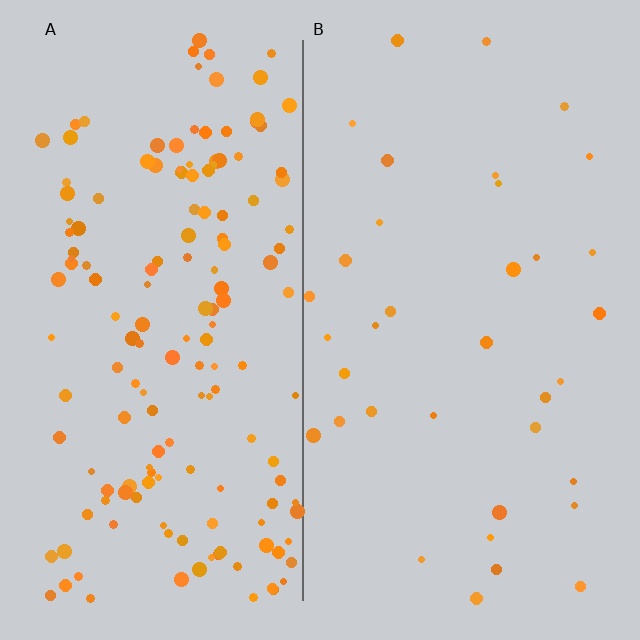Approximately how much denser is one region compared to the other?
Approximately 4.4× — region A over region B.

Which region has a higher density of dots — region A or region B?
A (the left).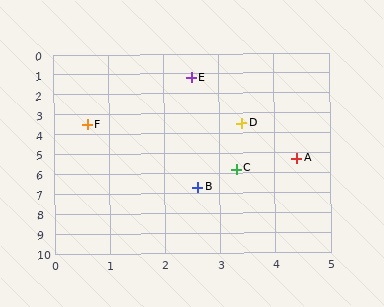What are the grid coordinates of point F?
Point F is at approximately (0.6, 3.5).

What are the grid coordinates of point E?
Point E is at approximately (2.5, 1.2).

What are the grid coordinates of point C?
Point C is at approximately (3.3, 5.8).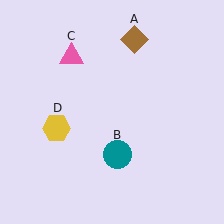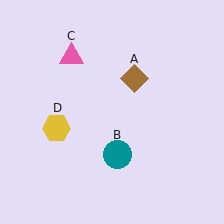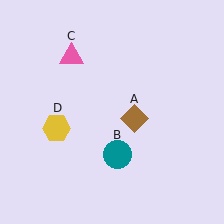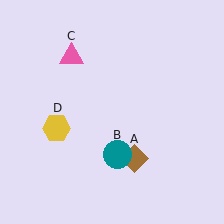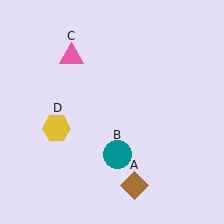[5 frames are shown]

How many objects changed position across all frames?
1 object changed position: brown diamond (object A).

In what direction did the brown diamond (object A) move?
The brown diamond (object A) moved down.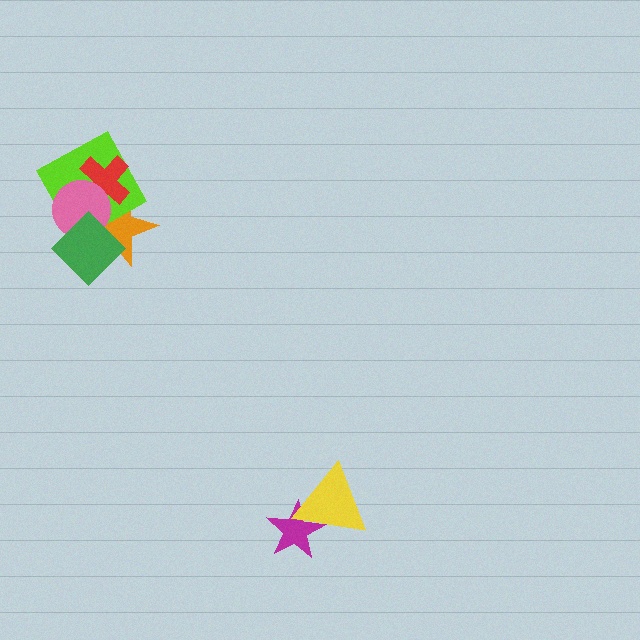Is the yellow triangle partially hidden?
No, no other shape covers it.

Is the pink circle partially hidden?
Yes, it is partially covered by another shape.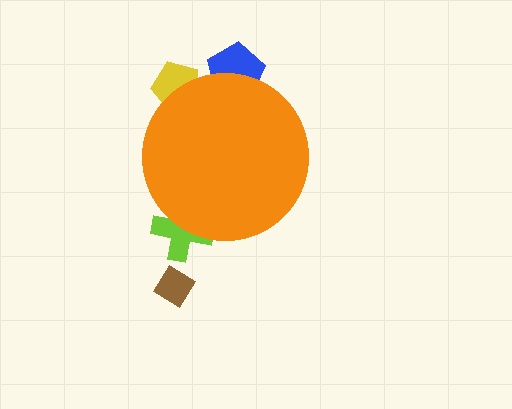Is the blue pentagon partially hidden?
Yes, the blue pentagon is partially hidden behind the orange circle.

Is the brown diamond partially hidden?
No, the brown diamond is fully visible.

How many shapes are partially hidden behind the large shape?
3 shapes are partially hidden.